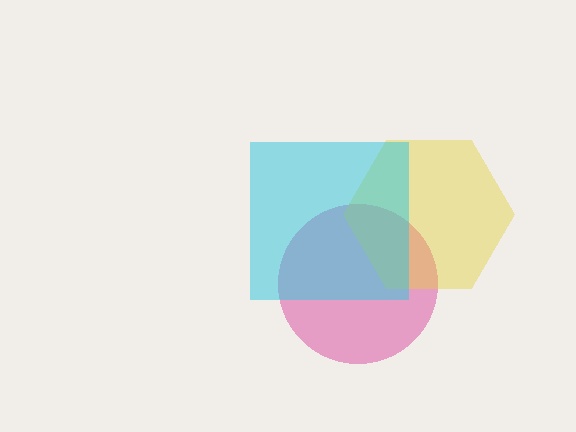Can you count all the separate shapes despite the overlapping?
Yes, there are 3 separate shapes.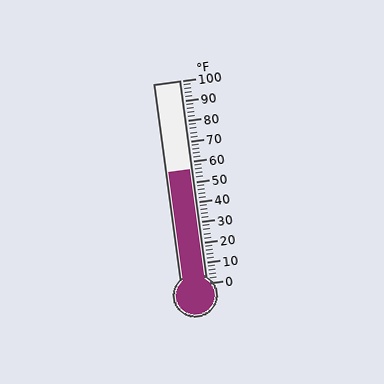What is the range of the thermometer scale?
The thermometer scale ranges from 0°F to 100°F.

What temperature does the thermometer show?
The thermometer shows approximately 56°F.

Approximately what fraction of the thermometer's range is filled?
The thermometer is filled to approximately 55% of its range.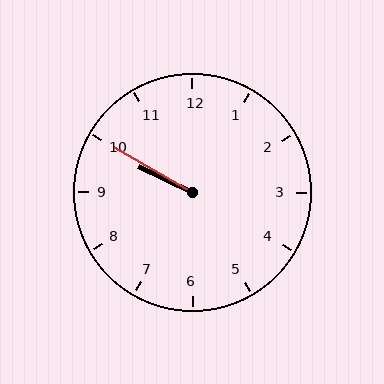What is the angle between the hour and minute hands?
Approximately 5 degrees.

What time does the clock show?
9:50.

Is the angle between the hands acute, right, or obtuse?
It is acute.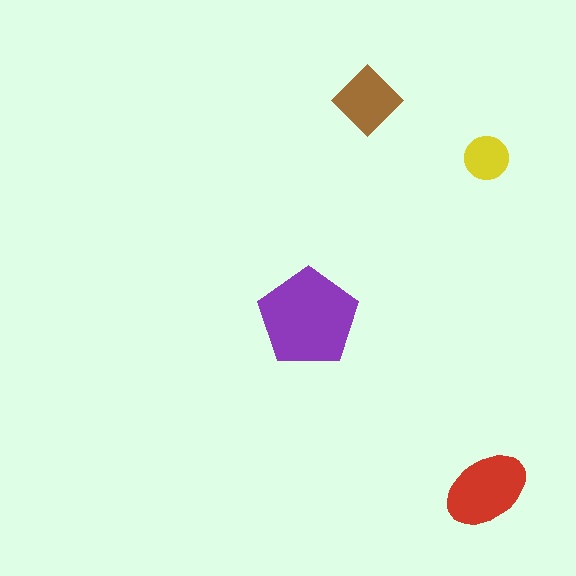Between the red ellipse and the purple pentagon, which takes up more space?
The purple pentagon.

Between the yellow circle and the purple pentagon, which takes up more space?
The purple pentagon.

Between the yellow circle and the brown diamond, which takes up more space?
The brown diamond.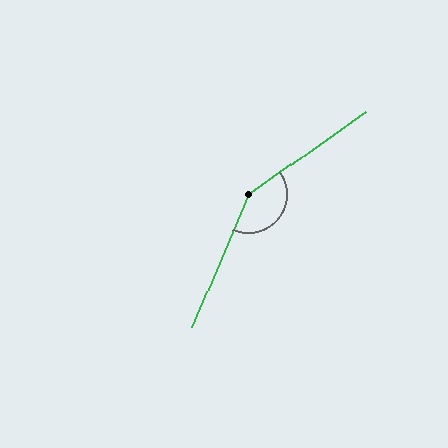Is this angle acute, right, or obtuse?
It is obtuse.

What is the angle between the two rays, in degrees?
Approximately 149 degrees.